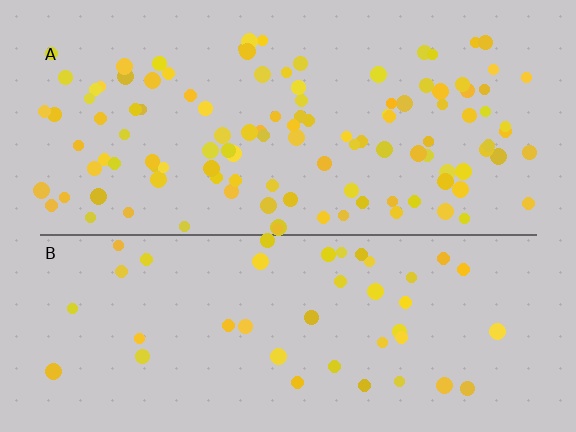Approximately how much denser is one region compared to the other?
Approximately 2.7× — region A over region B.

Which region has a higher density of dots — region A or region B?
A (the top).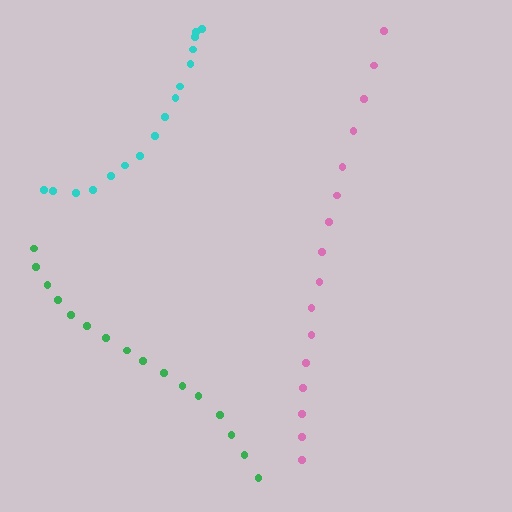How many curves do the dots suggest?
There are 3 distinct paths.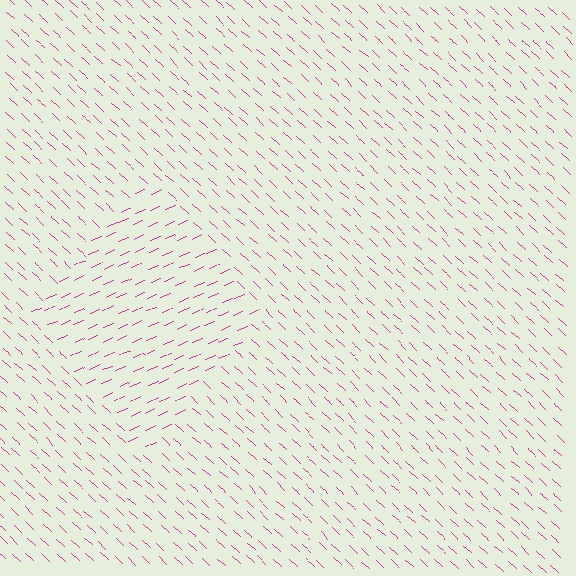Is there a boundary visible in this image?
Yes, there is a texture boundary formed by a change in line orientation.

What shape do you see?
I see a diamond.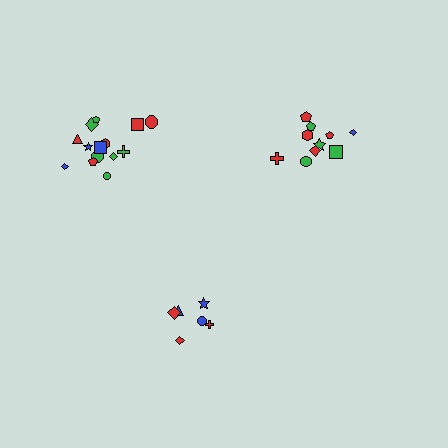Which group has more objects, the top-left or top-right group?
The top-left group.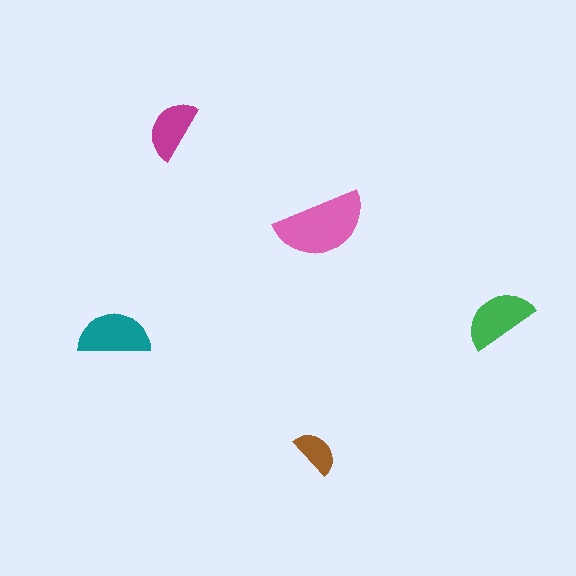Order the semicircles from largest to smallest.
the pink one, the teal one, the green one, the magenta one, the brown one.